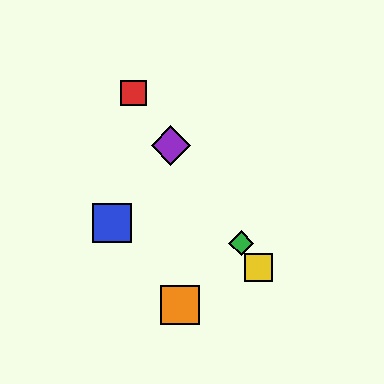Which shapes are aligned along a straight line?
The red square, the green diamond, the yellow square, the purple diamond are aligned along a straight line.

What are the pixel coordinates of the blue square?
The blue square is at (112, 223).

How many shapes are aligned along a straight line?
4 shapes (the red square, the green diamond, the yellow square, the purple diamond) are aligned along a straight line.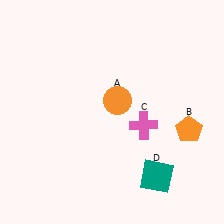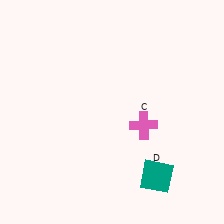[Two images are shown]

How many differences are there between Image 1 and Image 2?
There are 2 differences between the two images.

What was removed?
The orange circle (A), the orange pentagon (B) were removed in Image 2.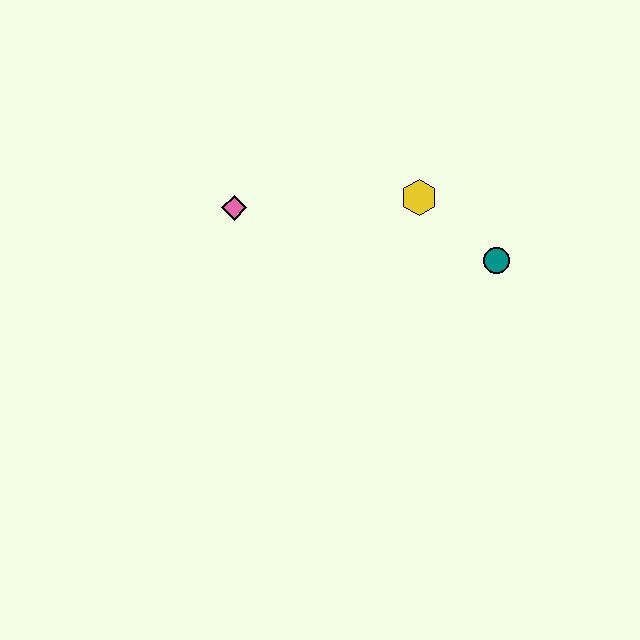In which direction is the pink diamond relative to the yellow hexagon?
The pink diamond is to the left of the yellow hexagon.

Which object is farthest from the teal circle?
The pink diamond is farthest from the teal circle.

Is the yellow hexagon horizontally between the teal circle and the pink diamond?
Yes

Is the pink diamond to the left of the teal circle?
Yes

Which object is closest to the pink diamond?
The yellow hexagon is closest to the pink diamond.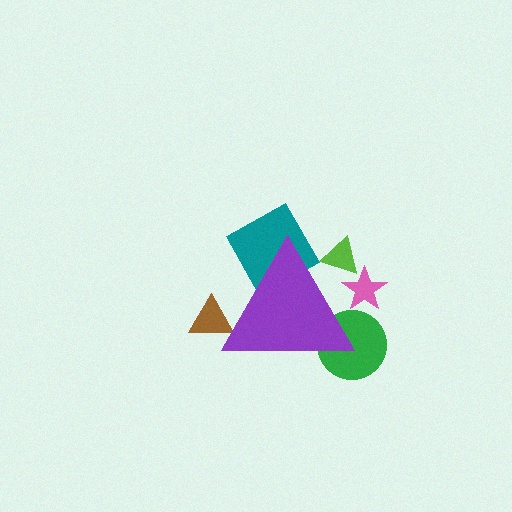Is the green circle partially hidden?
Yes, the green circle is partially hidden behind the purple triangle.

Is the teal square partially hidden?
Yes, the teal square is partially hidden behind the purple triangle.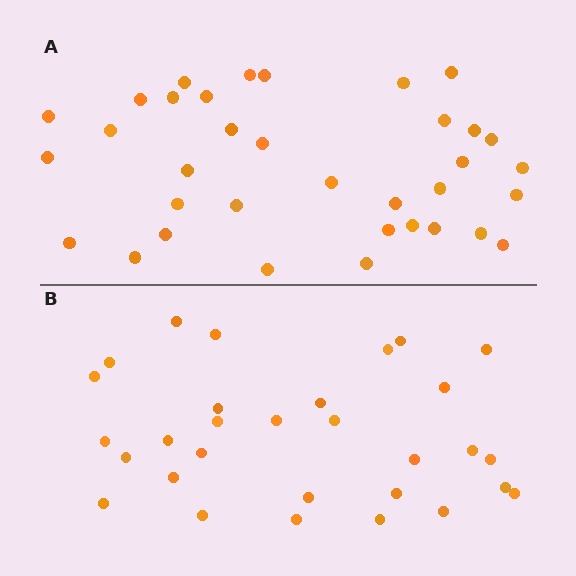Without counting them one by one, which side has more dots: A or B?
Region A (the top region) has more dots.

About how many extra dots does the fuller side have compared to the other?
Region A has about 5 more dots than region B.